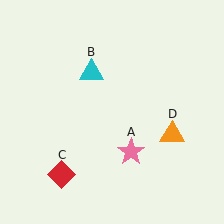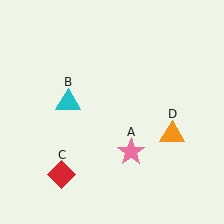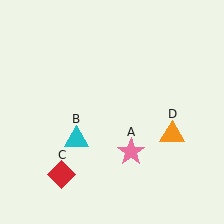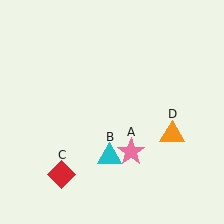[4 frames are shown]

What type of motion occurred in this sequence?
The cyan triangle (object B) rotated counterclockwise around the center of the scene.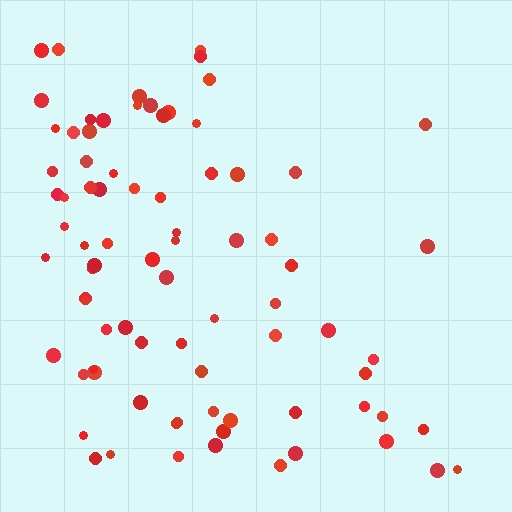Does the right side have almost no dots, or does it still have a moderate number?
Still a moderate number, just noticeably fewer than the left.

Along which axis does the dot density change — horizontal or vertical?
Horizontal.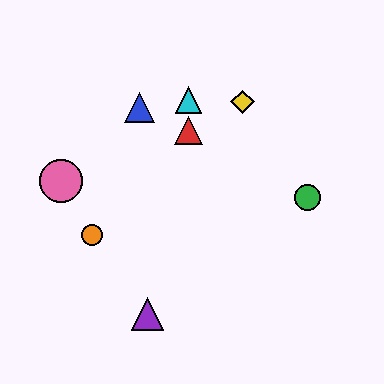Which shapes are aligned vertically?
The red triangle, the cyan triangle are aligned vertically.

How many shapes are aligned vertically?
2 shapes (the red triangle, the cyan triangle) are aligned vertically.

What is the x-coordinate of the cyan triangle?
The cyan triangle is at x≈188.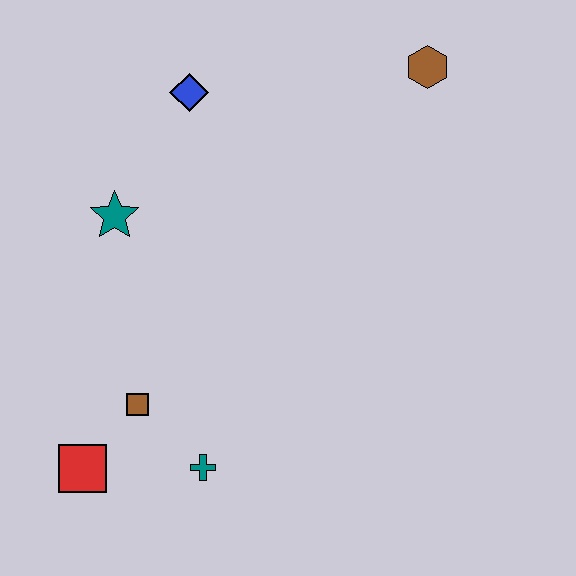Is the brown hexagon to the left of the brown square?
No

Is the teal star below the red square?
No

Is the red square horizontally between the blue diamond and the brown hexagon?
No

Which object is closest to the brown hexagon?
The blue diamond is closest to the brown hexagon.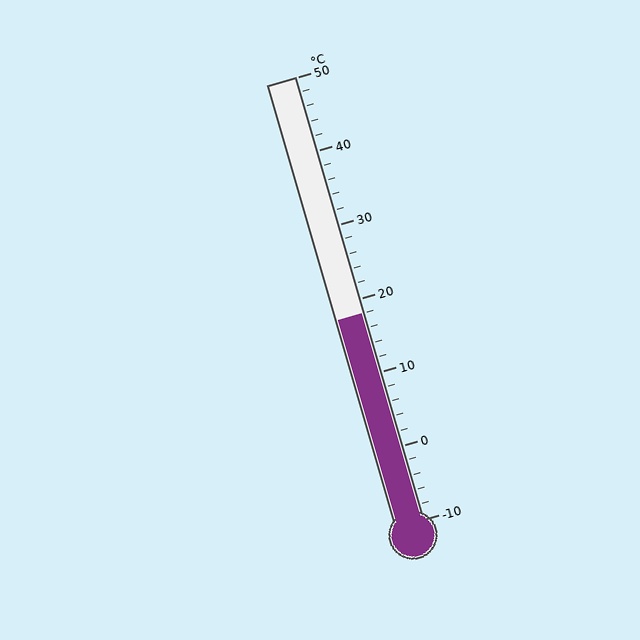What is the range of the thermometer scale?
The thermometer scale ranges from -10°C to 50°C.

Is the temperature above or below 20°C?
The temperature is below 20°C.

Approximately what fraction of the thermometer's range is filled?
The thermometer is filled to approximately 45% of its range.